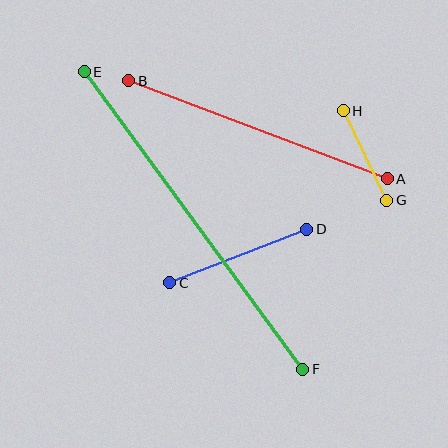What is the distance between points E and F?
The distance is approximately 369 pixels.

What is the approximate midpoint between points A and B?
The midpoint is at approximately (258, 130) pixels.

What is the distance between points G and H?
The distance is approximately 100 pixels.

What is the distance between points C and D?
The distance is approximately 147 pixels.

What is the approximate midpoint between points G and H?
The midpoint is at approximately (365, 156) pixels.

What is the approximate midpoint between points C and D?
The midpoint is at approximately (238, 256) pixels.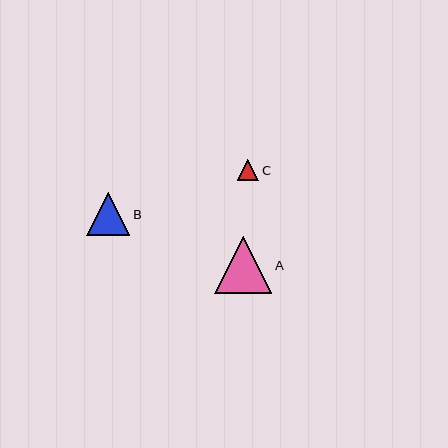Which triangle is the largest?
Triangle A is the largest with a size of approximately 58 pixels.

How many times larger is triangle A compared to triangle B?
Triangle A is approximately 1.3 times the size of triangle B.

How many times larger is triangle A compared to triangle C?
Triangle A is approximately 2.7 times the size of triangle C.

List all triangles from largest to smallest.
From largest to smallest: A, B, C.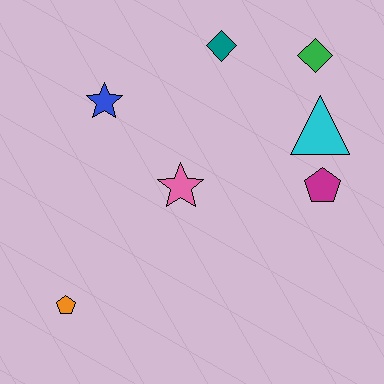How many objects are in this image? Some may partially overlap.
There are 7 objects.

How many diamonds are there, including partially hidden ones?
There are 2 diamonds.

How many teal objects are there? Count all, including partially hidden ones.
There is 1 teal object.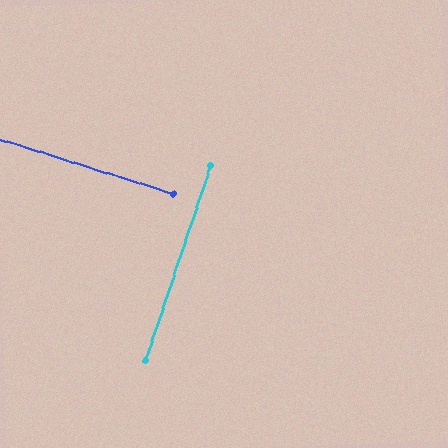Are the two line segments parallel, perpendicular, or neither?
Perpendicular — they meet at approximately 89°.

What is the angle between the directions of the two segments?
Approximately 89 degrees.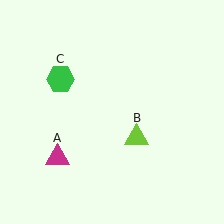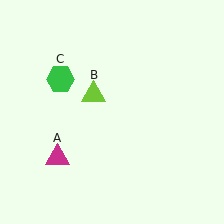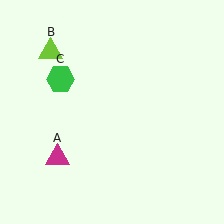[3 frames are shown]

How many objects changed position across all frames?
1 object changed position: lime triangle (object B).